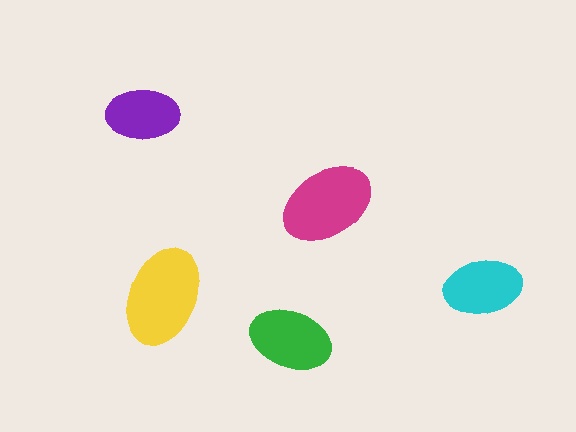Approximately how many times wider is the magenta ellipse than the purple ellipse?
About 1.5 times wider.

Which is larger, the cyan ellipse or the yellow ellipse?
The yellow one.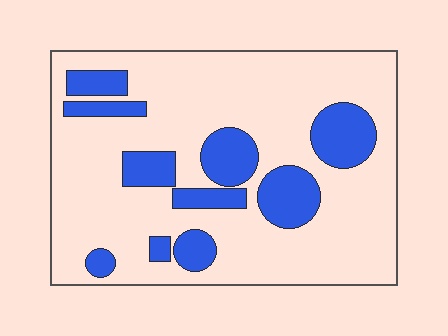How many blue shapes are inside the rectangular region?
10.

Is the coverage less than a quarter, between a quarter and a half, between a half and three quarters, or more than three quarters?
Less than a quarter.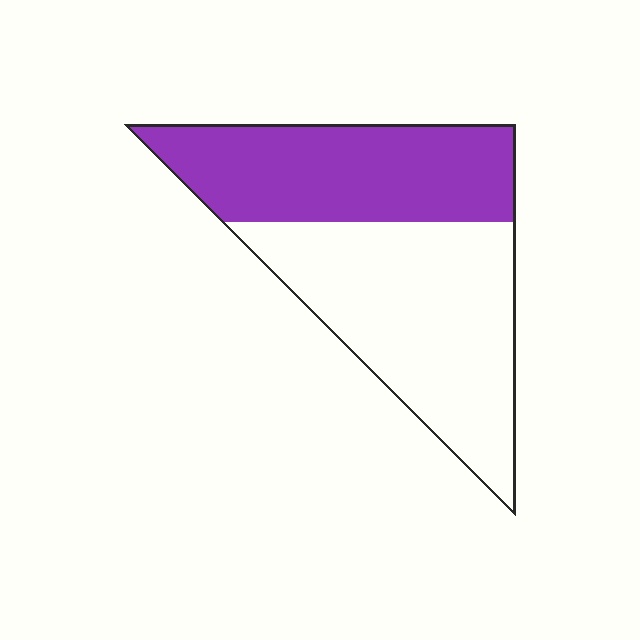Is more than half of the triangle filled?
No.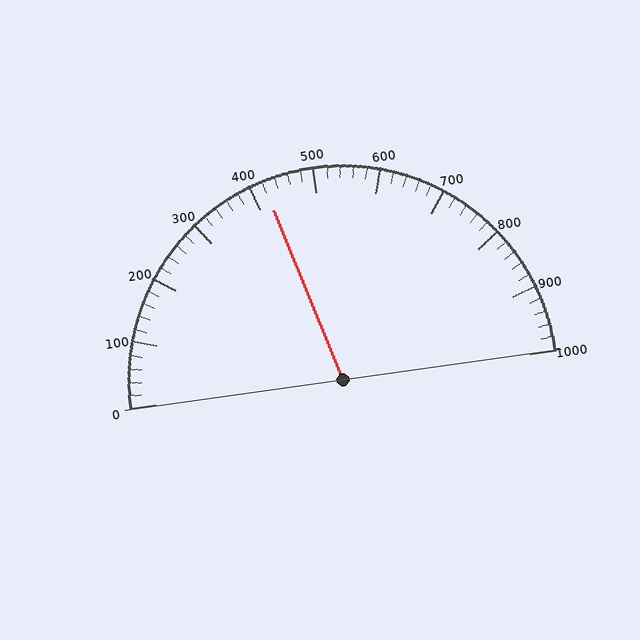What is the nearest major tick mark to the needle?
The nearest major tick mark is 400.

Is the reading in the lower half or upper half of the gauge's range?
The reading is in the lower half of the range (0 to 1000).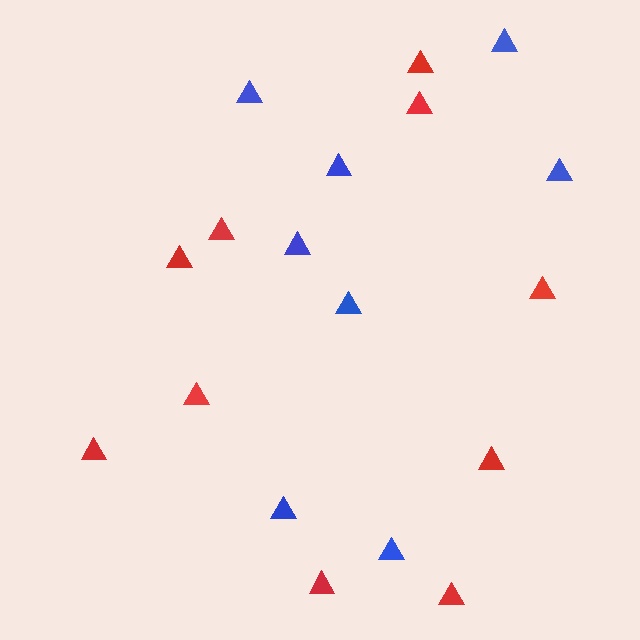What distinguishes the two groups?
There are 2 groups: one group of red triangles (10) and one group of blue triangles (8).